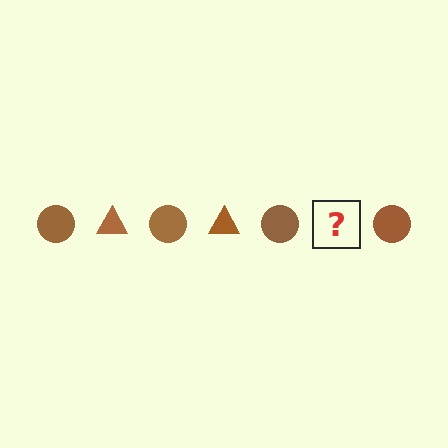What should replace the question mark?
The question mark should be replaced with a brown triangle.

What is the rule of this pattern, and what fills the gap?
The rule is that the pattern cycles through circle, triangle shapes in brown. The gap should be filled with a brown triangle.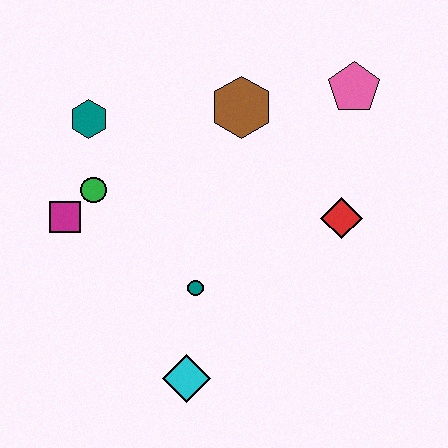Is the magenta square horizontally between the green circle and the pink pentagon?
No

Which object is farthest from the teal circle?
The pink pentagon is farthest from the teal circle.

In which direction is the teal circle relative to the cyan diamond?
The teal circle is above the cyan diamond.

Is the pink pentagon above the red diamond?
Yes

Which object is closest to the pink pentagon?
The brown hexagon is closest to the pink pentagon.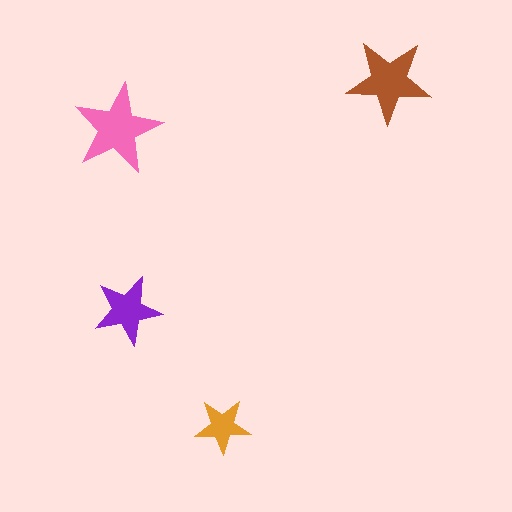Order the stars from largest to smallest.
the pink one, the brown one, the purple one, the orange one.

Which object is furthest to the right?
The brown star is rightmost.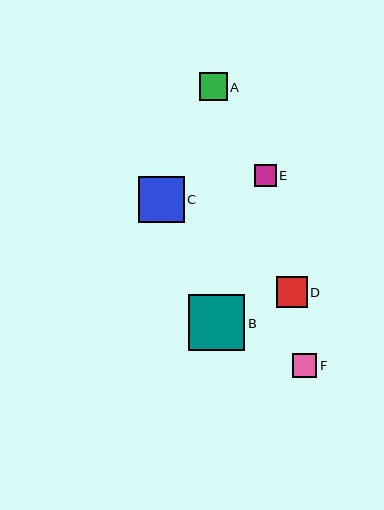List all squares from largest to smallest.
From largest to smallest: B, C, D, A, F, E.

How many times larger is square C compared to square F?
Square C is approximately 1.9 times the size of square F.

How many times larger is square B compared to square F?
Square B is approximately 2.3 times the size of square F.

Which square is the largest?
Square B is the largest with a size of approximately 57 pixels.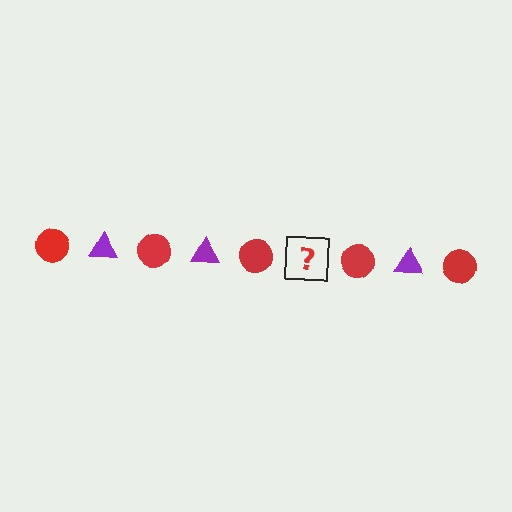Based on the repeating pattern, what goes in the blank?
The blank should be a purple triangle.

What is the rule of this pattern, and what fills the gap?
The rule is that the pattern alternates between red circle and purple triangle. The gap should be filled with a purple triangle.